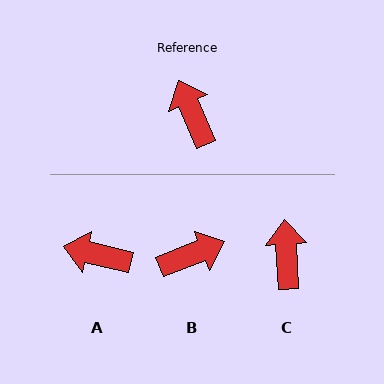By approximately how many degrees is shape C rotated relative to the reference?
Approximately 20 degrees clockwise.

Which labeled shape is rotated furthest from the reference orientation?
B, about 92 degrees away.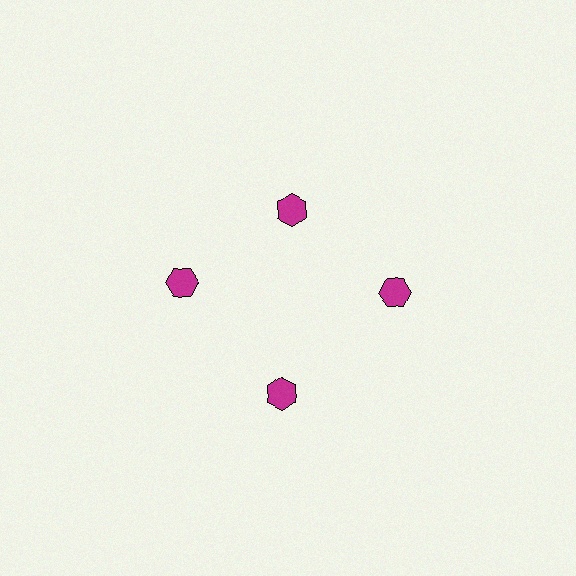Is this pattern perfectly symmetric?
No. The 4 magenta hexagons are arranged in a ring, but one element near the 12 o'clock position is pulled inward toward the center, breaking the 4-fold rotational symmetry.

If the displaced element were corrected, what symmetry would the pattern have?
It would have 4-fold rotational symmetry — the pattern would map onto itself every 90 degrees.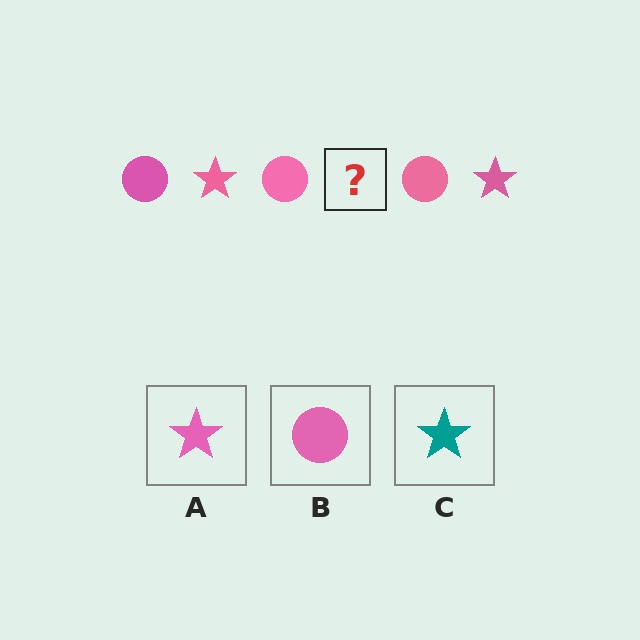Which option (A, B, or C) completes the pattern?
A.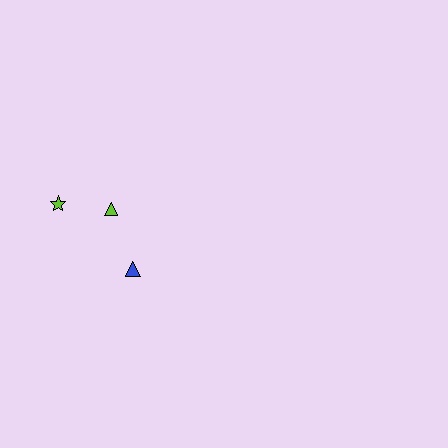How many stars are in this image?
There is 1 star.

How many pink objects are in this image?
There are no pink objects.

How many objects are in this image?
There are 3 objects.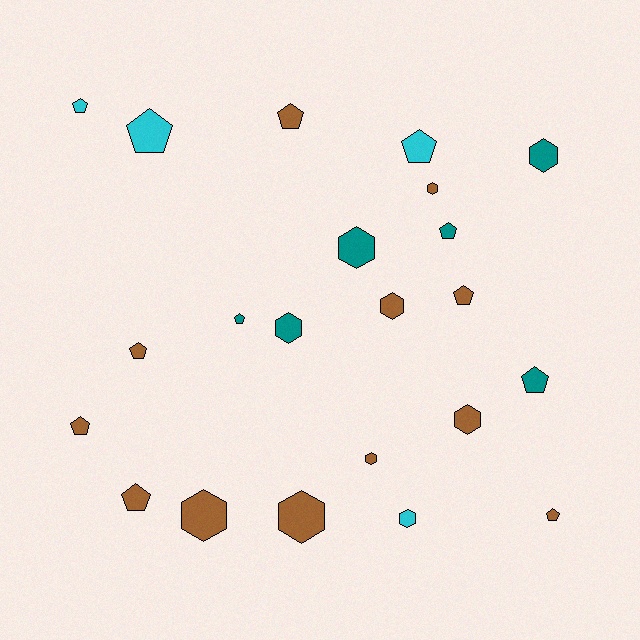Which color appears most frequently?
Brown, with 12 objects.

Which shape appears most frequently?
Pentagon, with 12 objects.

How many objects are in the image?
There are 22 objects.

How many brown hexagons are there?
There are 6 brown hexagons.